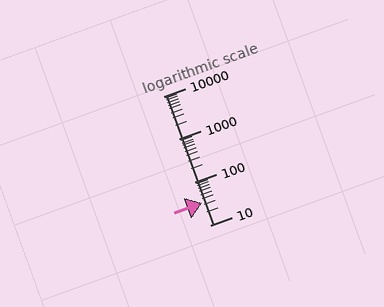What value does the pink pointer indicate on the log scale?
The pointer indicates approximately 32.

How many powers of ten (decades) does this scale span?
The scale spans 3 decades, from 10 to 10000.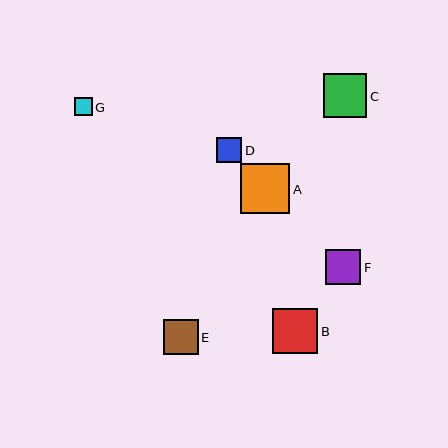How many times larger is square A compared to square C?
Square A is approximately 1.1 times the size of square C.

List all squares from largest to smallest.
From largest to smallest: A, B, C, F, E, D, G.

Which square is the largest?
Square A is the largest with a size of approximately 49 pixels.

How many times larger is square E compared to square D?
Square E is approximately 1.4 times the size of square D.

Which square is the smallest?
Square G is the smallest with a size of approximately 18 pixels.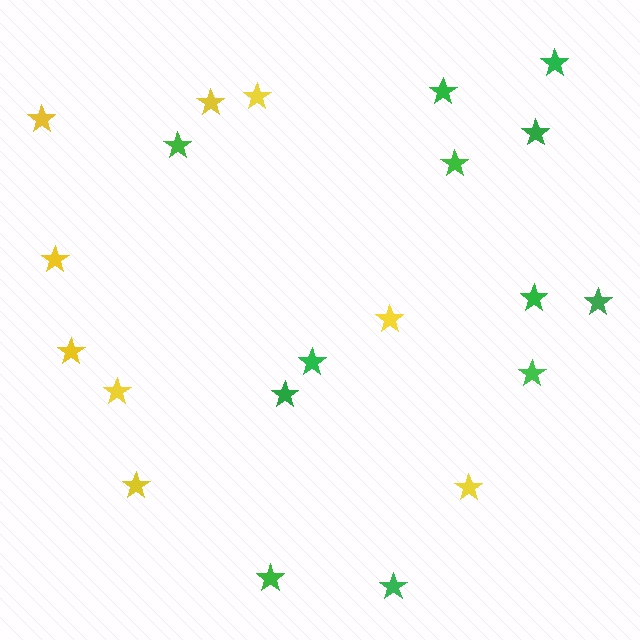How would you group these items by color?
There are 2 groups: one group of yellow stars (9) and one group of green stars (12).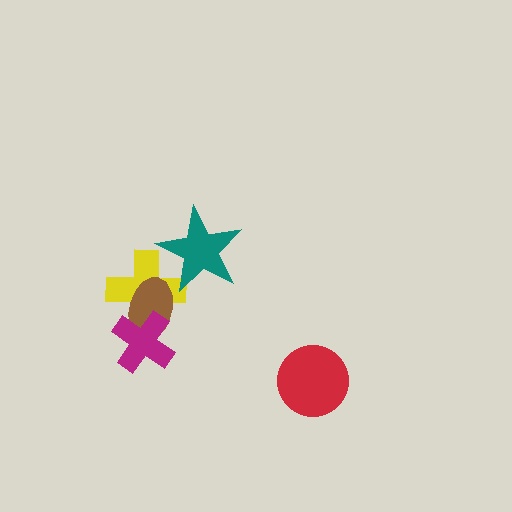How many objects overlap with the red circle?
0 objects overlap with the red circle.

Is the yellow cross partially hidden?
Yes, it is partially covered by another shape.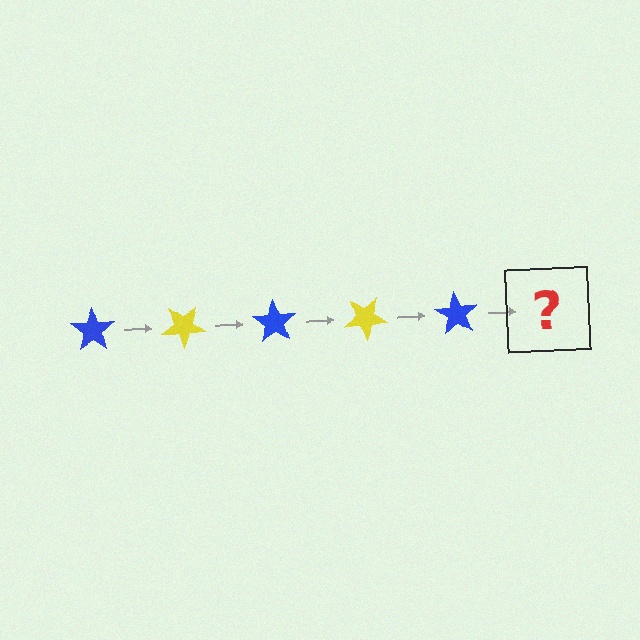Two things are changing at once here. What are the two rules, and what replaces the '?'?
The two rules are that it rotates 35 degrees each step and the color cycles through blue and yellow. The '?' should be a yellow star, rotated 175 degrees from the start.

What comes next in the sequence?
The next element should be a yellow star, rotated 175 degrees from the start.